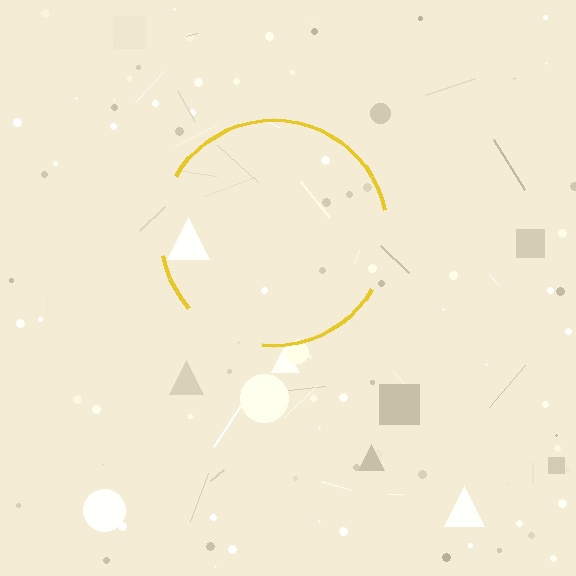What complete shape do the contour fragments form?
The contour fragments form a circle.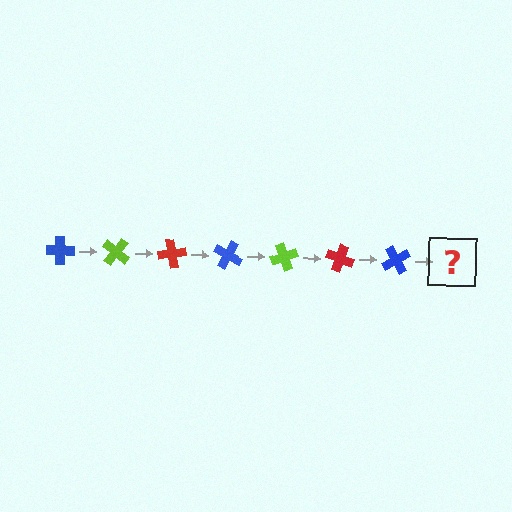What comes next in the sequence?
The next element should be a lime cross, rotated 280 degrees from the start.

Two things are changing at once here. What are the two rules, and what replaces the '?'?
The two rules are that it rotates 40 degrees each step and the color cycles through blue, lime, and red. The '?' should be a lime cross, rotated 280 degrees from the start.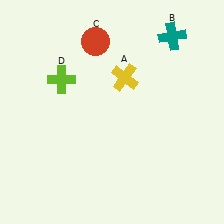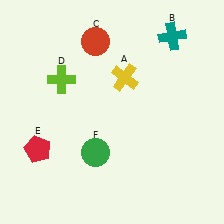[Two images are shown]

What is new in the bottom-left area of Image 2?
A red pentagon (E) was added in the bottom-left area of Image 2.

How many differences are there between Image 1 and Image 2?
There are 2 differences between the two images.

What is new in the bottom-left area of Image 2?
A green circle (F) was added in the bottom-left area of Image 2.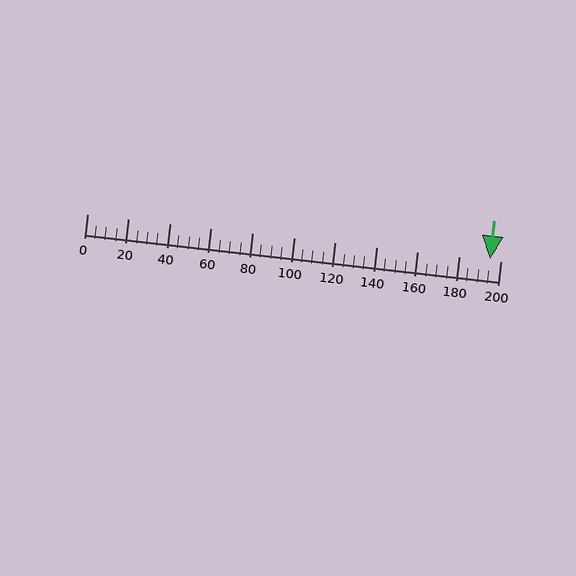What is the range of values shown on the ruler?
The ruler shows values from 0 to 200.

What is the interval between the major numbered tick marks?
The major tick marks are spaced 20 units apart.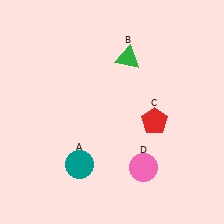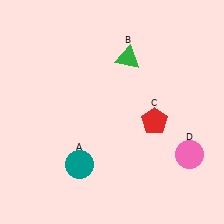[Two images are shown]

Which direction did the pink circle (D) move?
The pink circle (D) moved right.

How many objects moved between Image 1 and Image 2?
1 object moved between the two images.